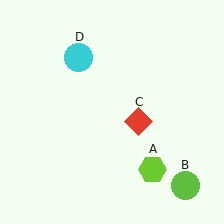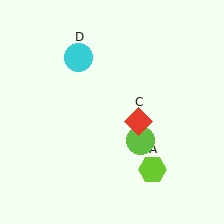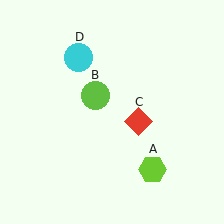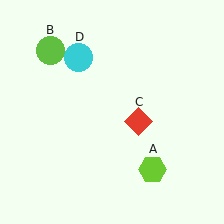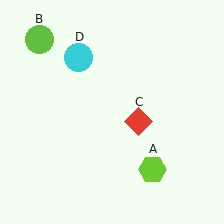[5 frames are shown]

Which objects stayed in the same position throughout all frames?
Lime hexagon (object A) and red diamond (object C) and cyan circle (object D) remained stationary.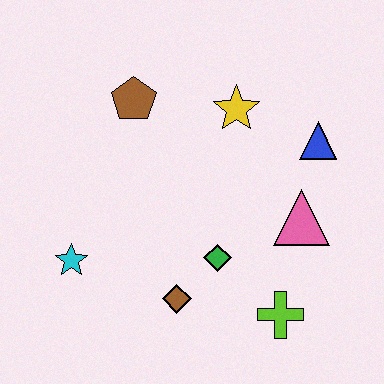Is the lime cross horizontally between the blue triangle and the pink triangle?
No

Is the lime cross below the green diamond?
Yes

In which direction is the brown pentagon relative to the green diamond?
The brown pentagon is above the green diamond.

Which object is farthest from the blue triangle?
The cyan star is farthest from the blue triangle.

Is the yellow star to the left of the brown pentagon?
No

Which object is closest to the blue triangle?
The pink triangle is closest to the blue triangle.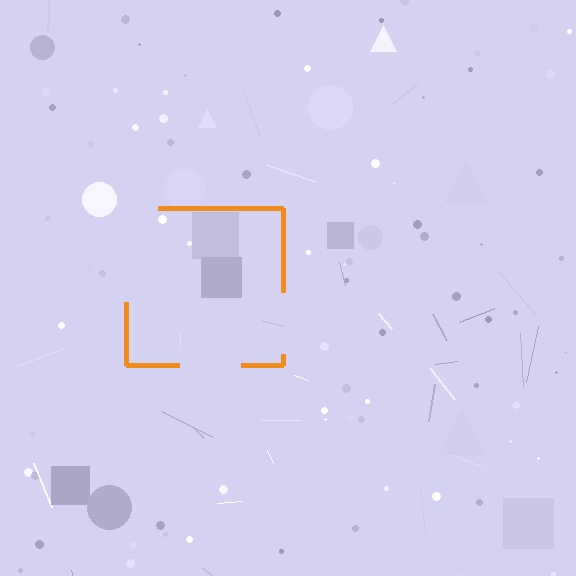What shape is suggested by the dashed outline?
The dashed outline suggests a square.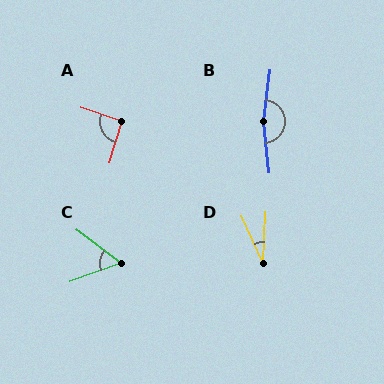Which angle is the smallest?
D, at approximately 26 degrees.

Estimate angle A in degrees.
Approximately 92 degrees.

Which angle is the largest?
B, at approximately 167 degrees.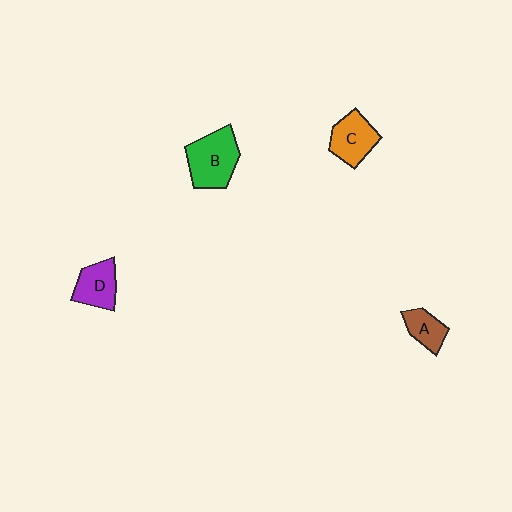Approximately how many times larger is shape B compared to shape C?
Approximately 1.3 times.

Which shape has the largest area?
Shape B (green).